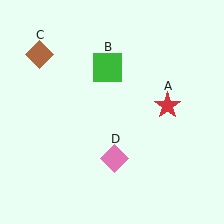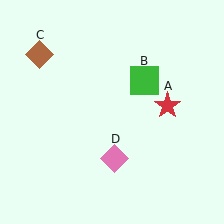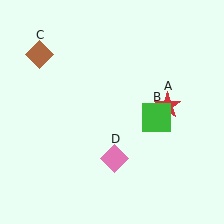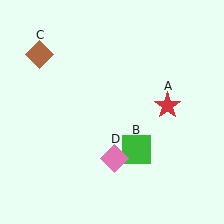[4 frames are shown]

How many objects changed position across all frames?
1 object changed position: green square (object B).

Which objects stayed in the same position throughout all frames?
Red star (object A) and brown diamond (object C) and pink diamond (object D) remained stationary.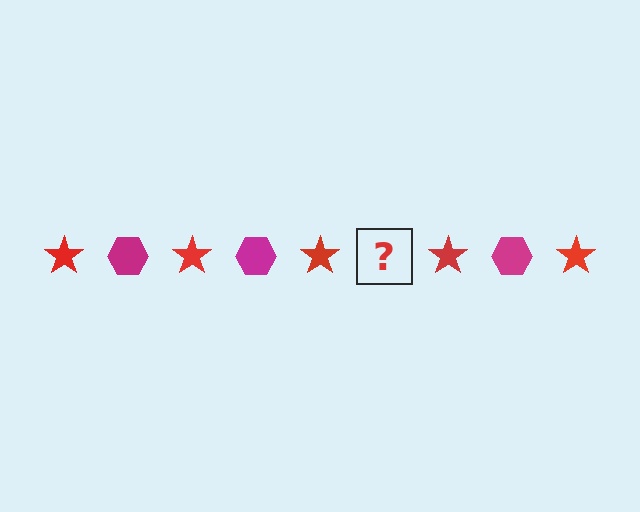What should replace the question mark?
The question mark should be replaced with a magenta hexagon.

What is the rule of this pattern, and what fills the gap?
The rule is that the pattern alternates between red star and magenta hexagon. The gap should be filled with a magenta hexagon.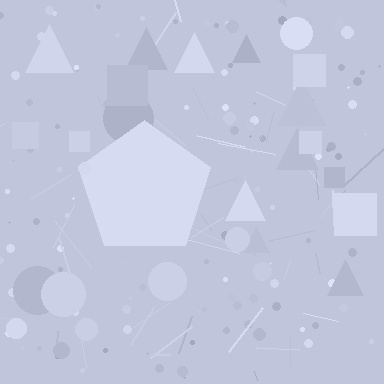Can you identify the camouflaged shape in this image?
The camouflaged shape is a pentagon.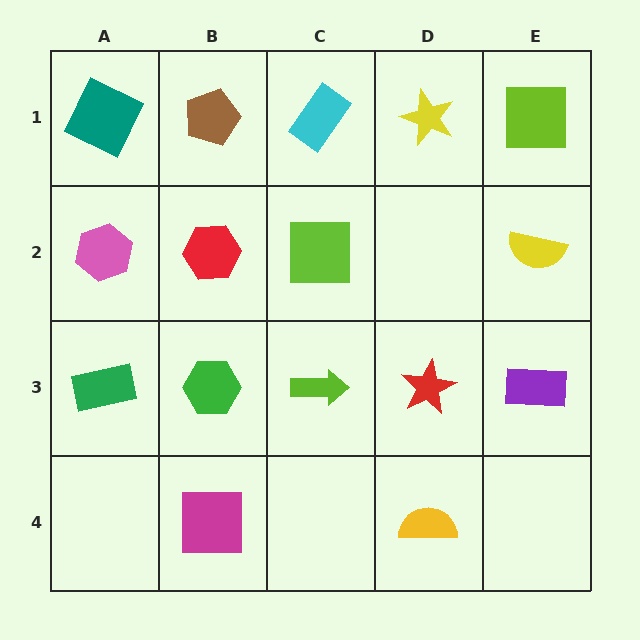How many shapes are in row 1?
5 shapes.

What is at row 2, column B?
A red hexagon.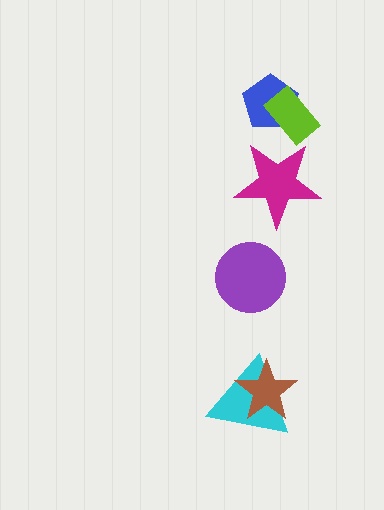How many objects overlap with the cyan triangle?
1 object overlaps with the cyan triangle.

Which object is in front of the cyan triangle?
The brown star is in front of the cyan triangle.